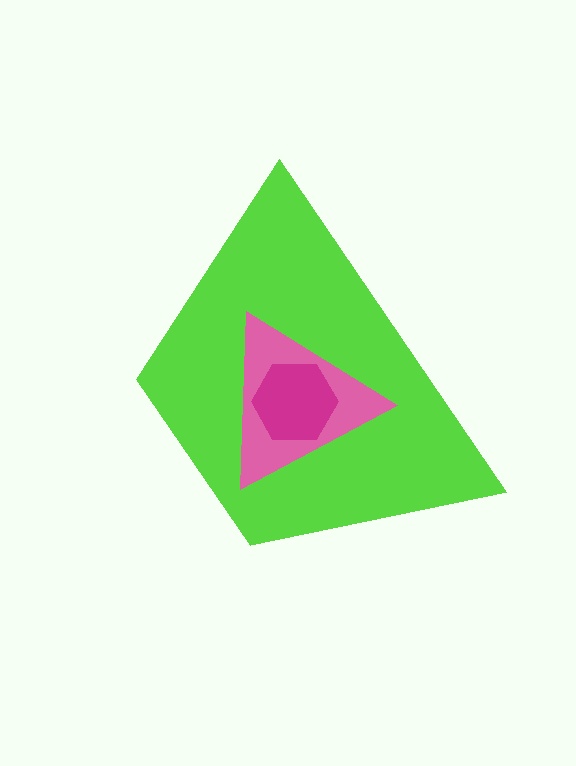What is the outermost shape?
The lime trapezoid.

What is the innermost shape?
The magenta hexagon.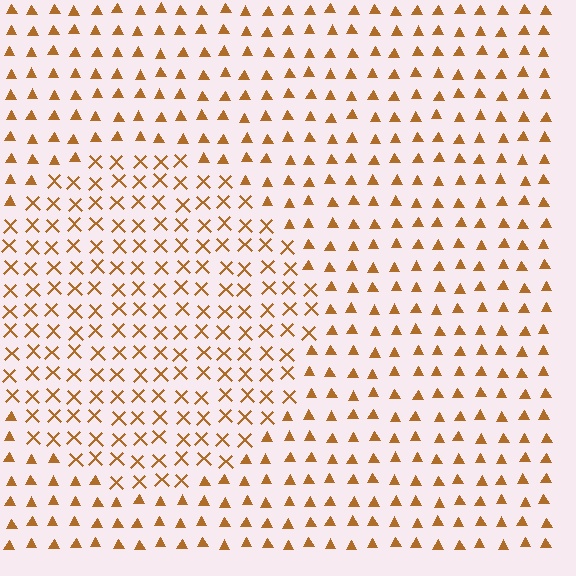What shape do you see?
I see a circle.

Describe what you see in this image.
The image is filled with small brown elements arranged in a uniform grid. A circle-shaped region contains X marks, while the surrounding area contains triangles. The boundary is defined purely by the change in element shape.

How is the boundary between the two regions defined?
The boundary is defined by a change in element shape: X marks inside vs. triangles outside. All elements share the same color and spacing.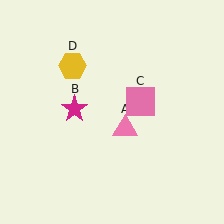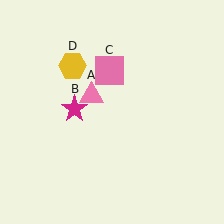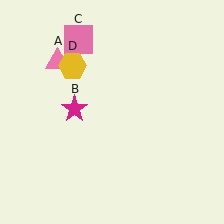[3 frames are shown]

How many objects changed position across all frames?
2 objects changed position: pink triangle (object A), pink square (object C).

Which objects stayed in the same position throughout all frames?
Magenta star (object B) and yellow hexagon (object D) remained stationary.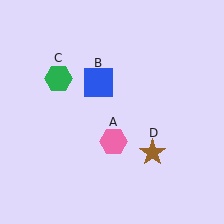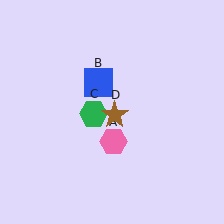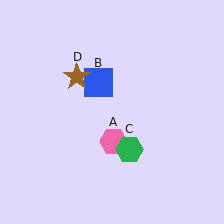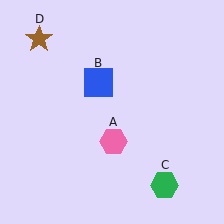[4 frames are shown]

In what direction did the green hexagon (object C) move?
The green hexagon (object C) moved down and to the right.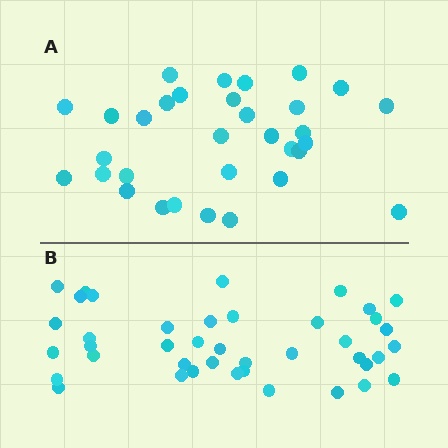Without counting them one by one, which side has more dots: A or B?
Region B (the bottom region) has more dots.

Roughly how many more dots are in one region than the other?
Region B has roughly 8 or so more dots than region A.